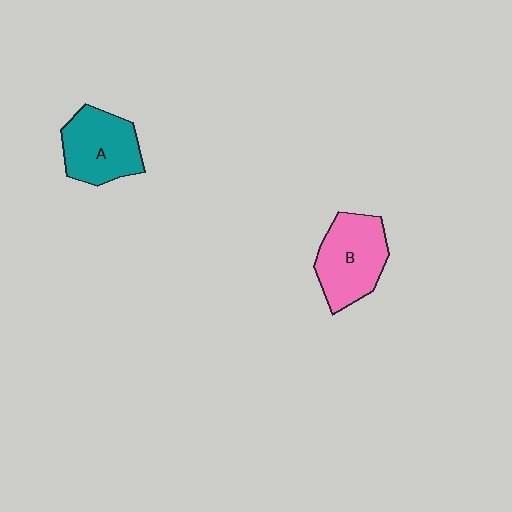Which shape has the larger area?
Shape B (pink).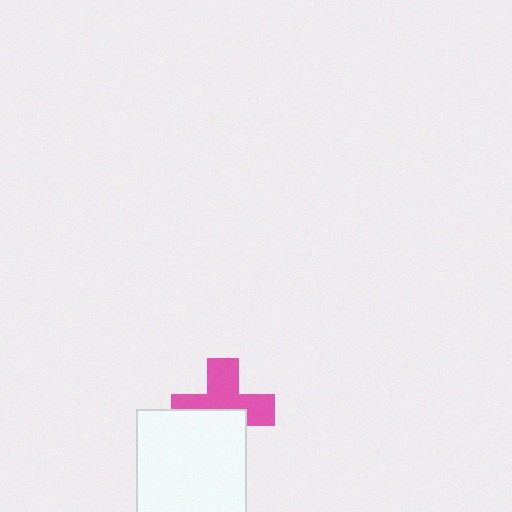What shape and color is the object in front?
The object in front is a white square.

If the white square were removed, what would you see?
You would see the complete pink cross.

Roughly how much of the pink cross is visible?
About half of it is visible (roughly 58%).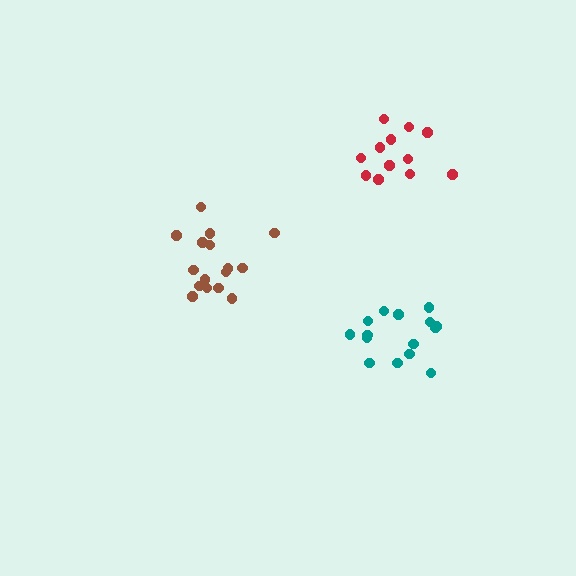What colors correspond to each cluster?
The clusters are colored: brown, teal, red.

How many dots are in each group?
Group 1: 16 dots, Group 2: 15 dots, Group 3: 12 dots (43 total).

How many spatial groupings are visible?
There are 3 spatial groupings.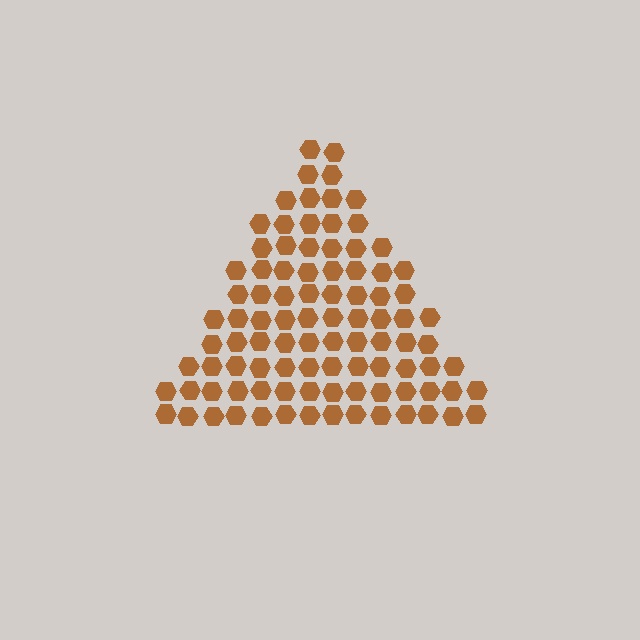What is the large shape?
The large shape is a triangle.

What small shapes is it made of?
It is made of small hexagons.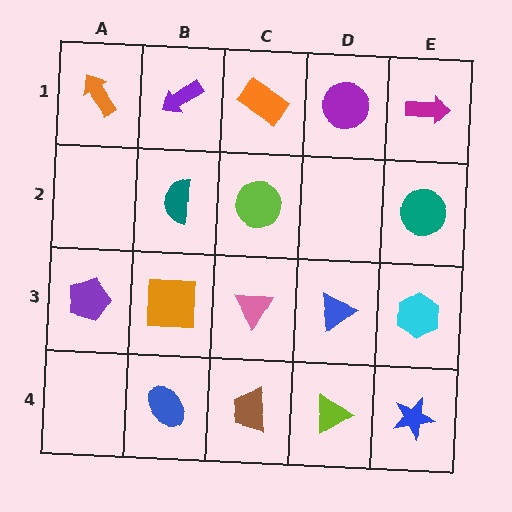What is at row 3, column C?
A pink triangle.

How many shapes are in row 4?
4 shapes.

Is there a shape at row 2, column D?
No, that cell is empty.